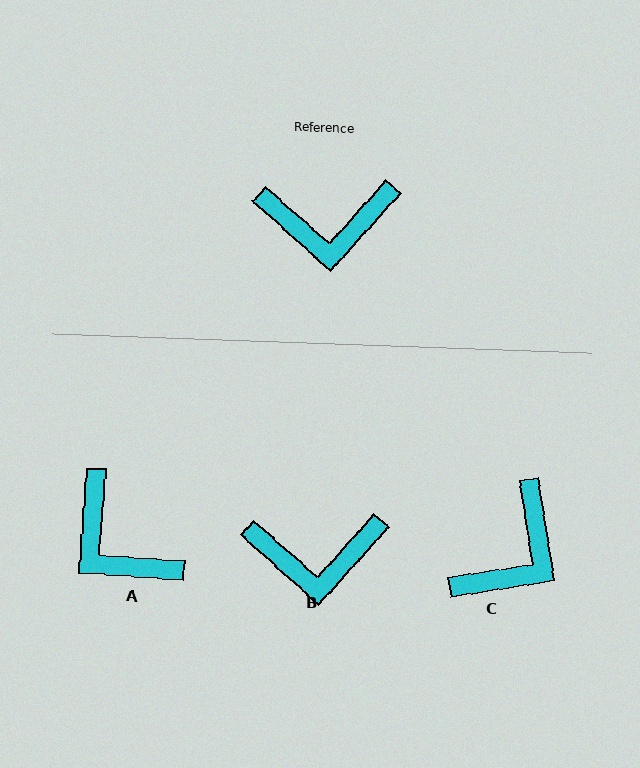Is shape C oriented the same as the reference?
No, it is off by about 51 degrees.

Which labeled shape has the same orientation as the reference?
B.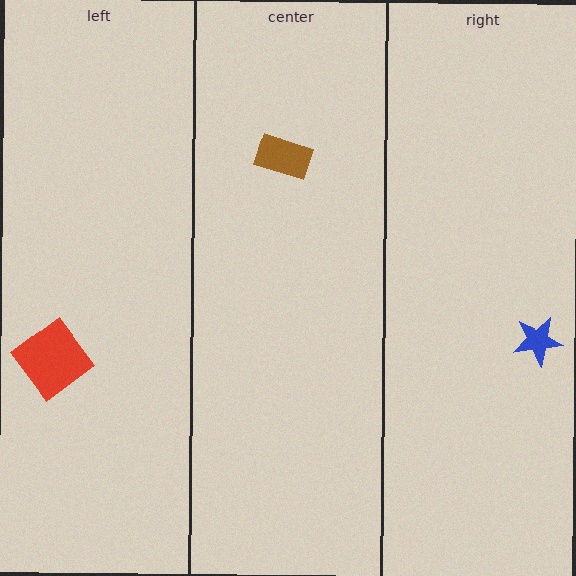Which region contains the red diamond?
The left region.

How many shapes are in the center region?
1.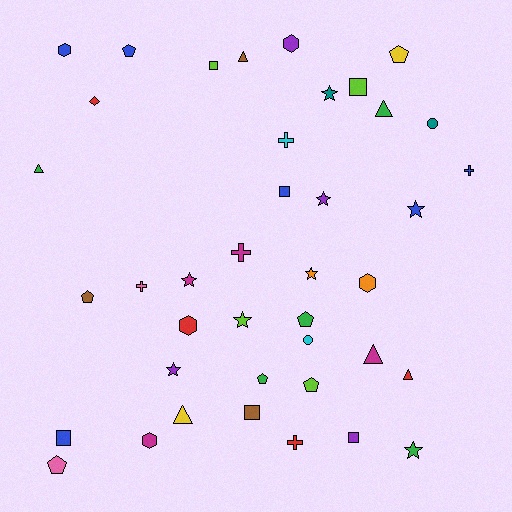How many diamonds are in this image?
There is 1 diamond.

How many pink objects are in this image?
There are 2 pink objects.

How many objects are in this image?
There are 40 objects.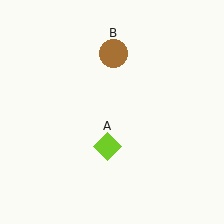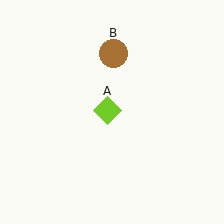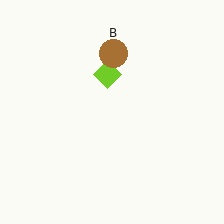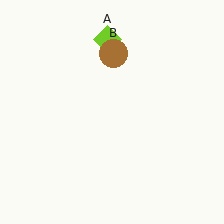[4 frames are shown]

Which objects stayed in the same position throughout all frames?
Brown circle (object B) remained stationary.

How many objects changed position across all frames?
1 object changed position: lime diamond (object A).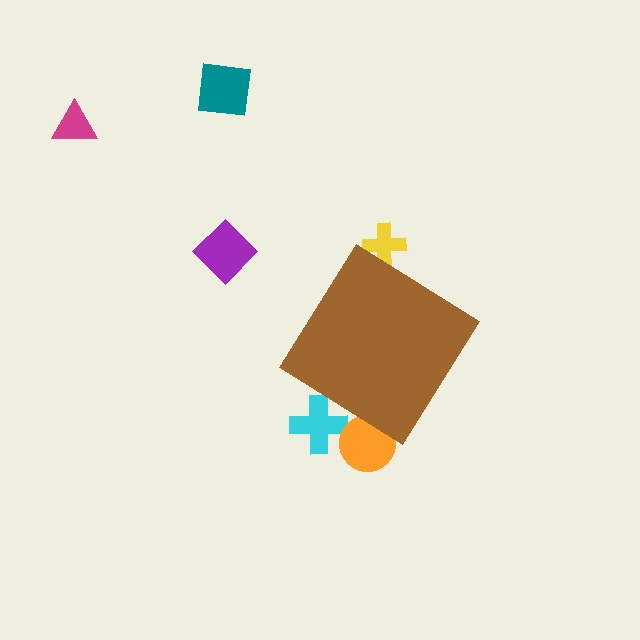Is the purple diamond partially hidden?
No, the purple diamond is fully visible.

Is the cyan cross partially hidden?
Yes, the cyan cross is partially hidden behind the brown diamond.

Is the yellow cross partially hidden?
Yes, the yellow cross is partially hidden behind the brown diamond.